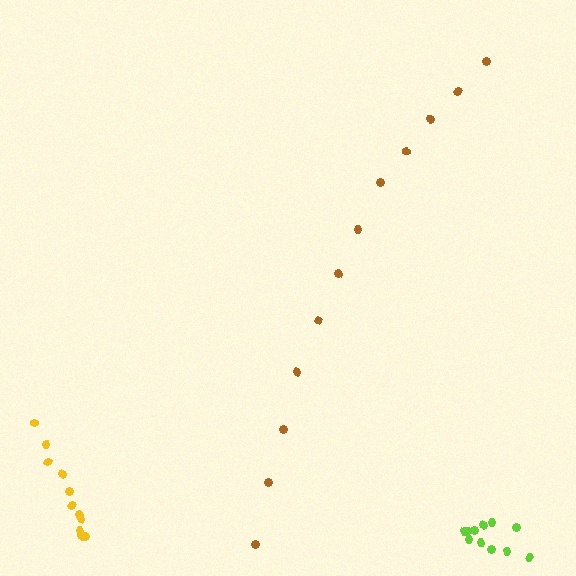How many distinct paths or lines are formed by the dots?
There are 3 distinct paths.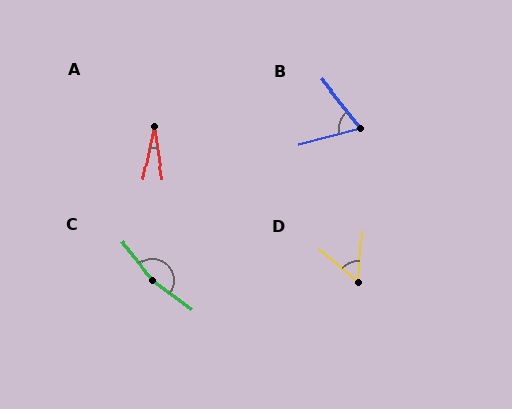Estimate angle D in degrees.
Approximately 53 degrees.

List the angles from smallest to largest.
A (20°), D (53°), B (67°), C (165°).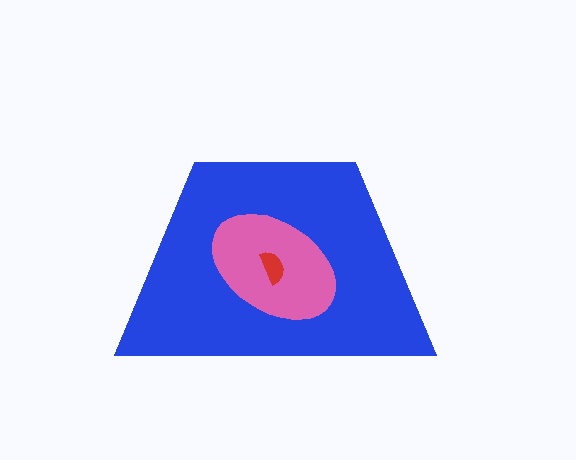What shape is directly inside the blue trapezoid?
The pink ellipse.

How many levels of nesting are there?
3.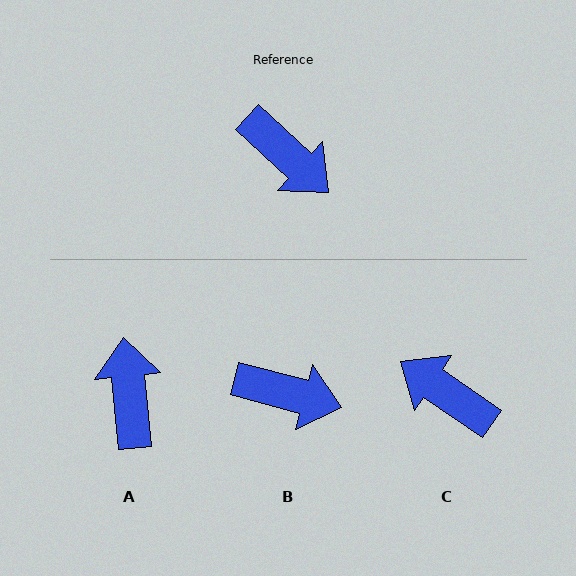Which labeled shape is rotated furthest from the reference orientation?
C, about 172 degrees away.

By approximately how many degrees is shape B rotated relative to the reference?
Approximately 28 degrees counter-clockwise.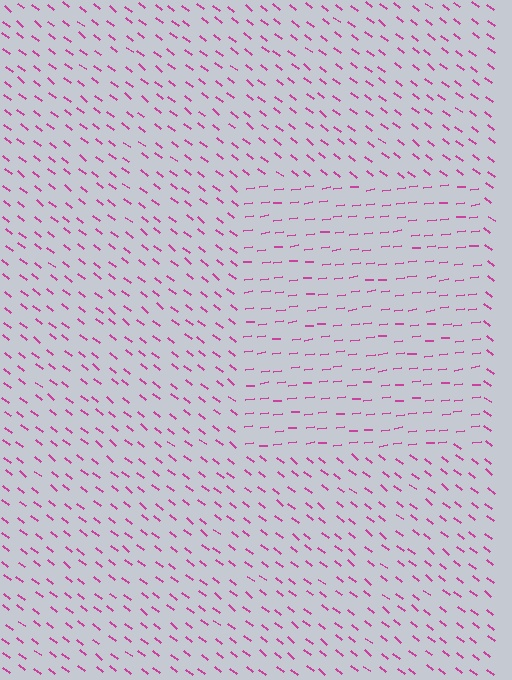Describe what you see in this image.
The image is filled with small magenta line segments. A rectangle region in the image has lines oriented differently from the surrounding lines, creating a visible texture boundary.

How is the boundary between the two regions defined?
The boundary is defined purely by a change in line orientation (approximately 45 degrees difference). All lines are the same color and thickness.